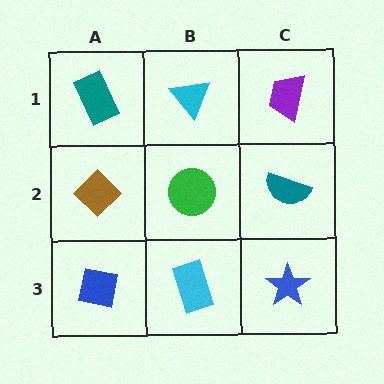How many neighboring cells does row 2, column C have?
3.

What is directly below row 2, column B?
A cyan rectangle.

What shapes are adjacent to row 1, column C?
A teal semicircle (row 2, column C), a cyan triangle (row 1, column B).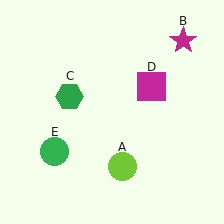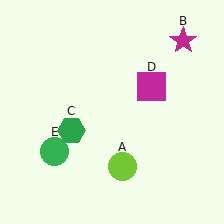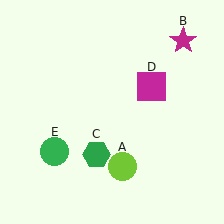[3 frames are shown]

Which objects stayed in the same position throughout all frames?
Lime circle (object A) and magenta star (object B) and magenta square (object D) and green circle (object E) remained stationary.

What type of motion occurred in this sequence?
The green hexagon (object C) rotated counterclockwise around the center of the scene.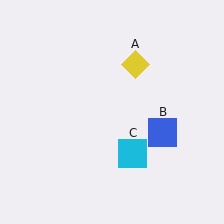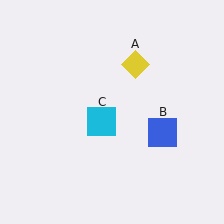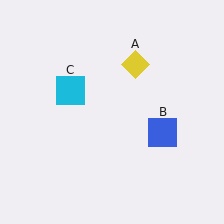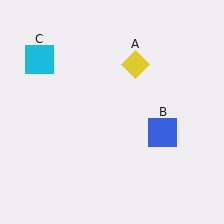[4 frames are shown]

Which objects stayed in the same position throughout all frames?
Yellow diamond (object A) and blue square (object B) remained stationary.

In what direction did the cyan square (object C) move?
The cyan square (object C) moved up and to the left.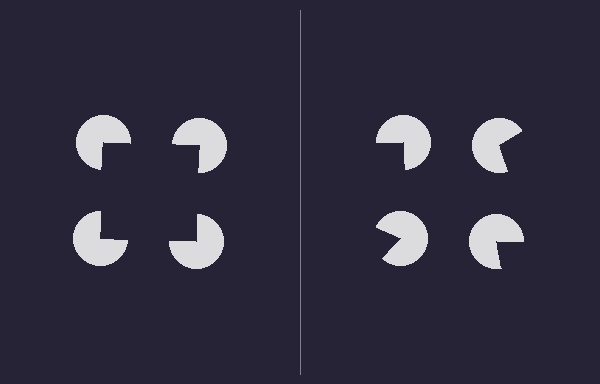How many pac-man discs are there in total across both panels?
8 — 4 on each side.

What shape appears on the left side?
An illusory square.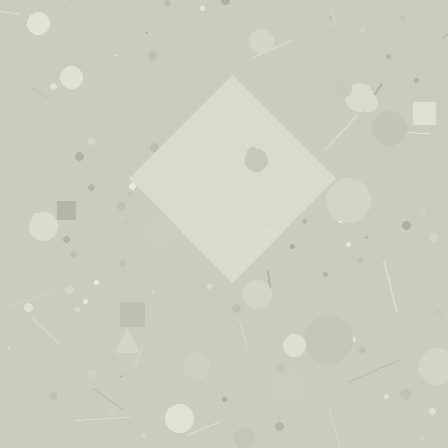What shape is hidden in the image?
A diamond is hidden in the image.